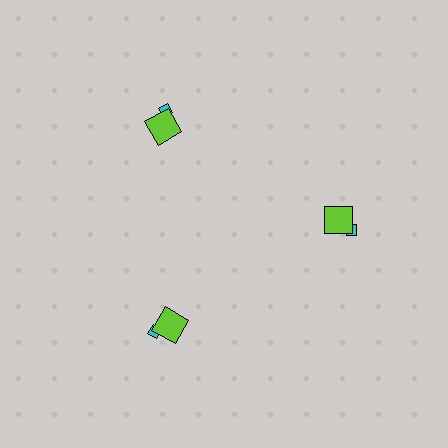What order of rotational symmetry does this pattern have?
This pattern has 3-fold rotational symmetry.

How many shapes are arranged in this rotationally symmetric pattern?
There are 6 shapes, arranged in 3 groups of 2.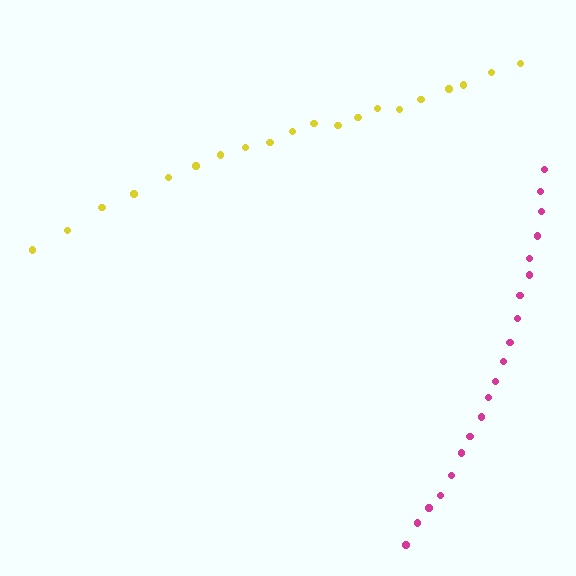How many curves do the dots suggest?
There are 2 distinct paths.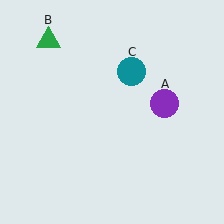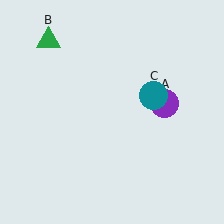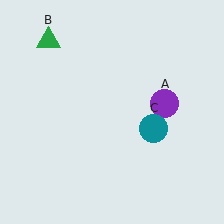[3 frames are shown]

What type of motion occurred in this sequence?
The teal circle (object C) rotated clockwise around the center of the scene.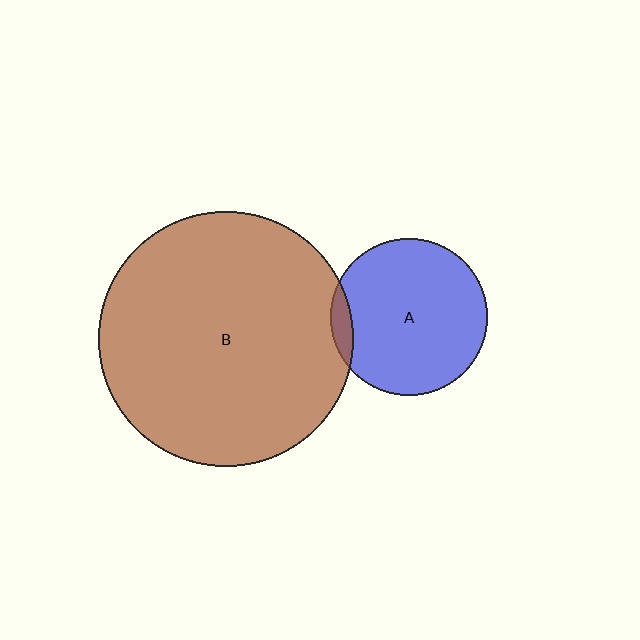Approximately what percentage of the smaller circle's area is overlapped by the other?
Approximately 5%.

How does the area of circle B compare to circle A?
Approximately 2.7 times.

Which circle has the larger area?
Circle B (brown).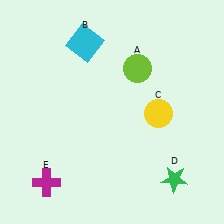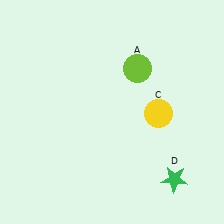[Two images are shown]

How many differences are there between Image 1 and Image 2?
There are 2 differences between the two images.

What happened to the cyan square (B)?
The cyan square (B) was removed in Image 2. It was in the top-left area of Image 1.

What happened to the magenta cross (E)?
The magenta cross (E) was removed in Image 2. It was in the bottom-left area of Image 1.